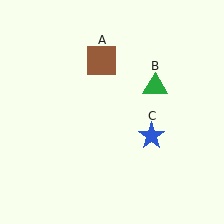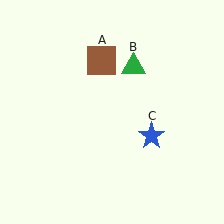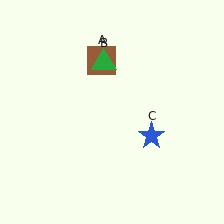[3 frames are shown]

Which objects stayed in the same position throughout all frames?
Brown square (object A) and blue star (object C) remained stationary.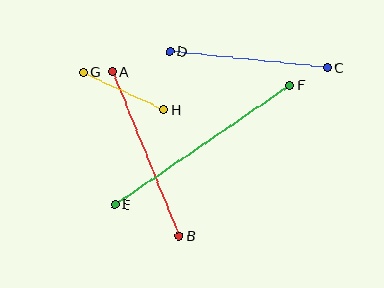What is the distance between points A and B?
The distance is approximately 177 pixels.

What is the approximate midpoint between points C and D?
The midpoint is at approximately (249, 59) pixels.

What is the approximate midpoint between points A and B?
The midpoint is at approximately (146, 154) pixels.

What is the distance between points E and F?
The distance is approximately 212 pixels.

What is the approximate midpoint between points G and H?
The midpoint is at approximately (123, 91) pixels.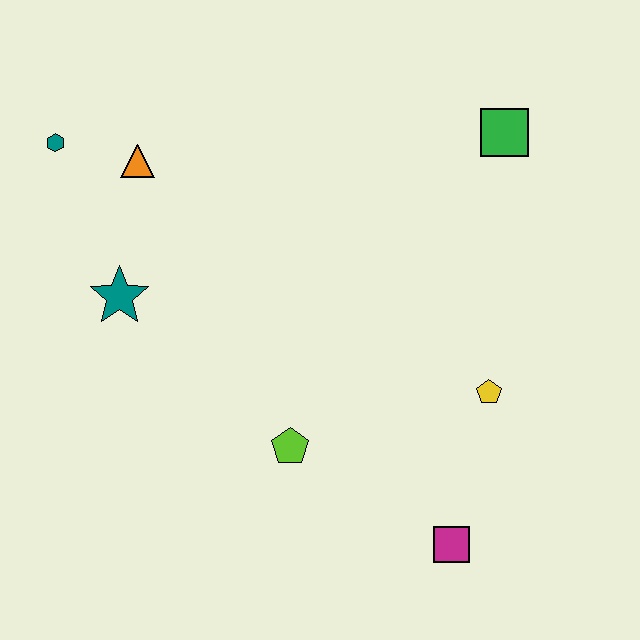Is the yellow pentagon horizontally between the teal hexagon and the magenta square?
No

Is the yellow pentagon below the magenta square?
No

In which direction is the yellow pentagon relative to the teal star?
The yellow pentagon is to the right of the teal star.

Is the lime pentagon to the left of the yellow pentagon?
Yes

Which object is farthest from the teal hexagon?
The magenta square is farthest from the teal hexagon.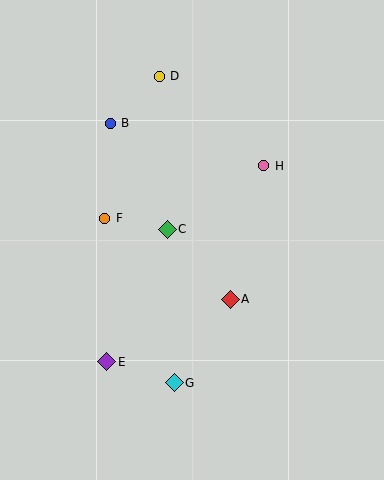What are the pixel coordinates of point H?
Point H is at (264, 166).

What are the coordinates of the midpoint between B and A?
The midpoint between B and A is at (170, 211).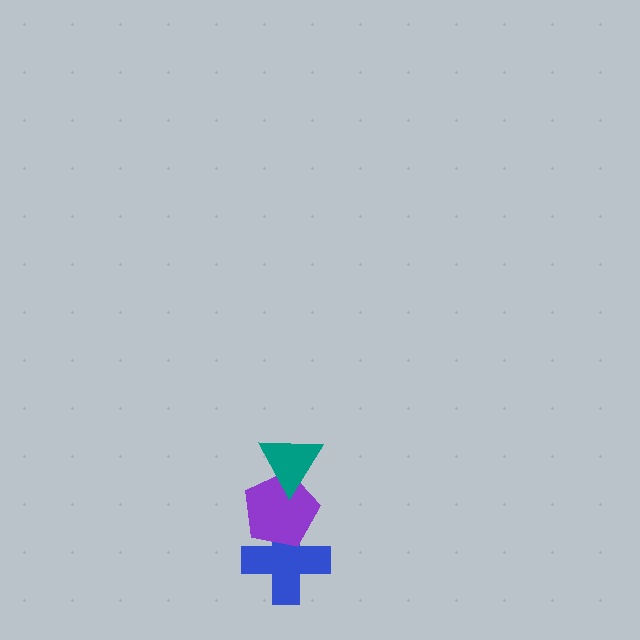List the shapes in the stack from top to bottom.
From top to bottom: the teal triangle, the purple pentagon, the blue cross.